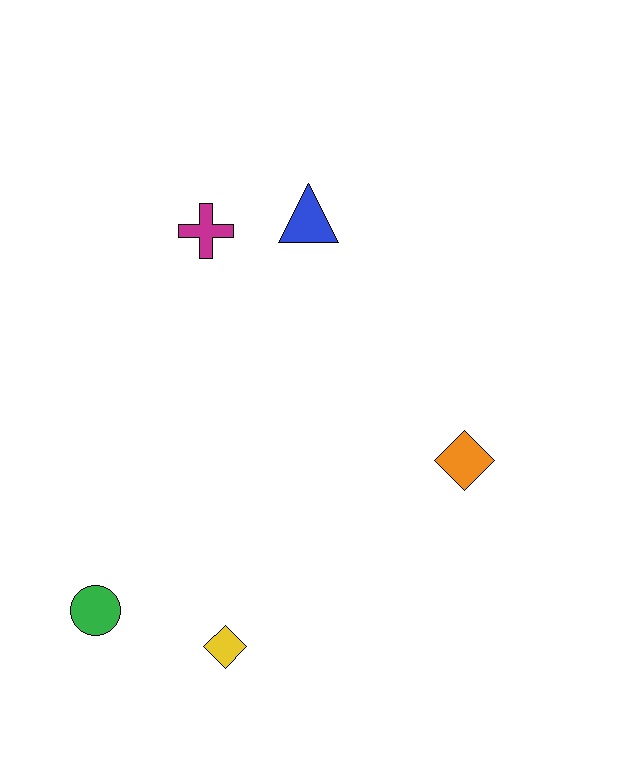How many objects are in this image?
There are 5 objects.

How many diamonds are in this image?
There are 2 diamonds.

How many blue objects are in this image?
There is 1 blue object.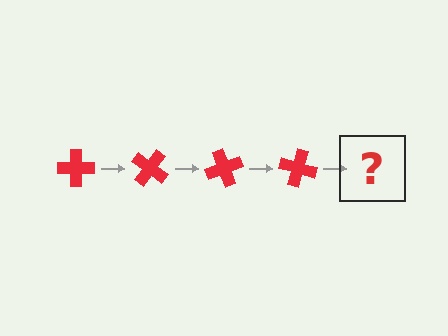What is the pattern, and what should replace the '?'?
The pattern is that the cross rotates 35 degrees each step. The '?' should be a red cross rotated 140 degrees.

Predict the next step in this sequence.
The next step is a red cross rotated 140 degrees.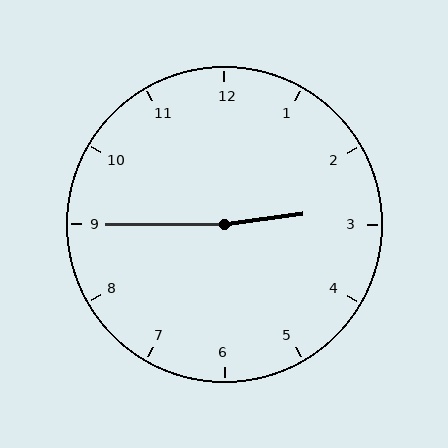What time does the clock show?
2:45.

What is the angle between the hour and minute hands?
Approximately 172 degrees.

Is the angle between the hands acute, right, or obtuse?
It is obtuse.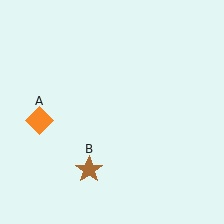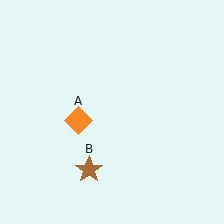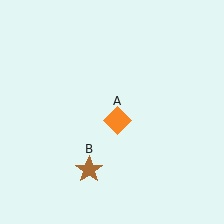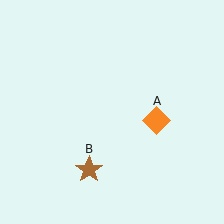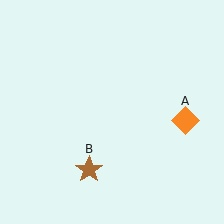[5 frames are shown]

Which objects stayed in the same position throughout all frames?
Brown star (object B) remained stationary.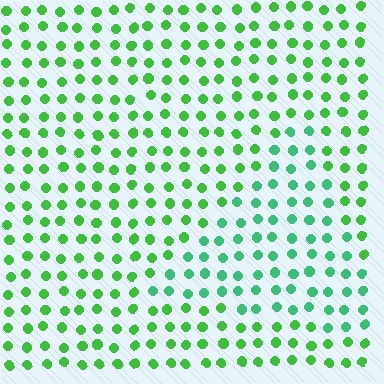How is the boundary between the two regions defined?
The boundary is defined purely by a slight shift in hue (about 30 degrees). Spacing, size, and orientation are identical on both sides.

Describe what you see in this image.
The image is filled with small green elements in a uniform arrangement. A triangle-shaped region is visible where the elements are tinted to a slightly different hue, forming a subtle color boundary.